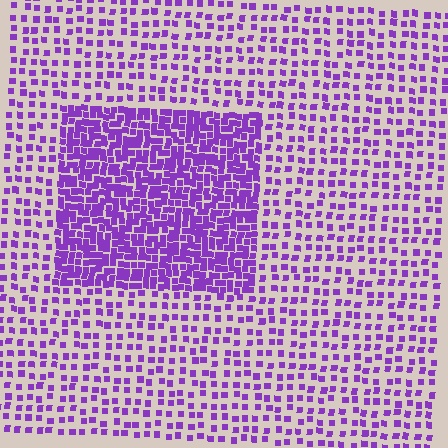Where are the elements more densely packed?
The elements are more densely packed inside the rectangle boundary.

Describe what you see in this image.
The image contains small purple elements arranged at two different densities. A rectangle-shaped region is visible where the elements are more densely packed than the surrounding area.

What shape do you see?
I see a rectangle.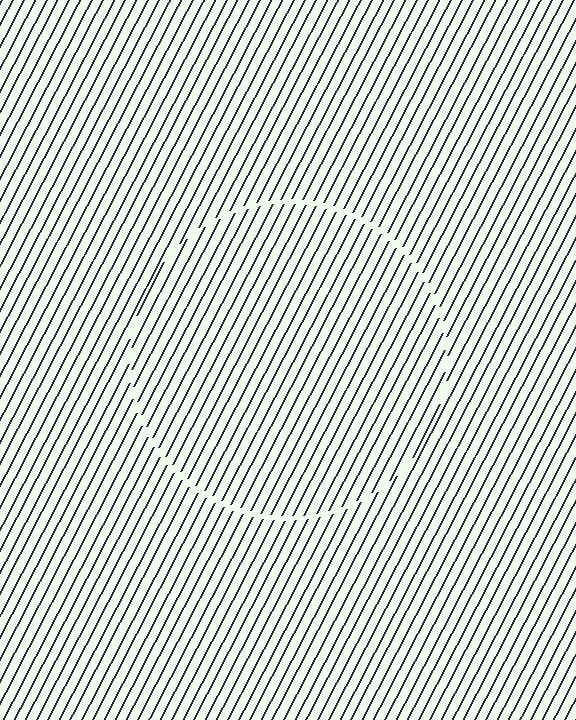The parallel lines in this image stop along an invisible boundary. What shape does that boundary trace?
An illusory circle. The interior of the shape contains the same grating, shifted by half a period — the contour is defined by the phase discontinuity where line-ends from the inner and outer gratings abut.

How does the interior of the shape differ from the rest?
The interior of the shape contains the same grating, shifted by half a period — the contour is defined by the phase discontinuity where line-ends from the inner and outer gratings abut.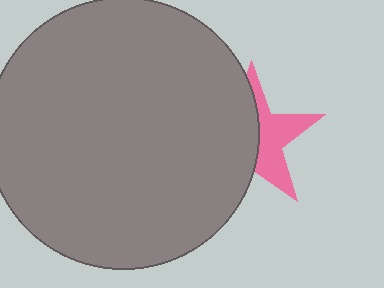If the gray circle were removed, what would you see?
You would see the complete pink star.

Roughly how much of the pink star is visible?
A small part of it is visible (roughly 45%).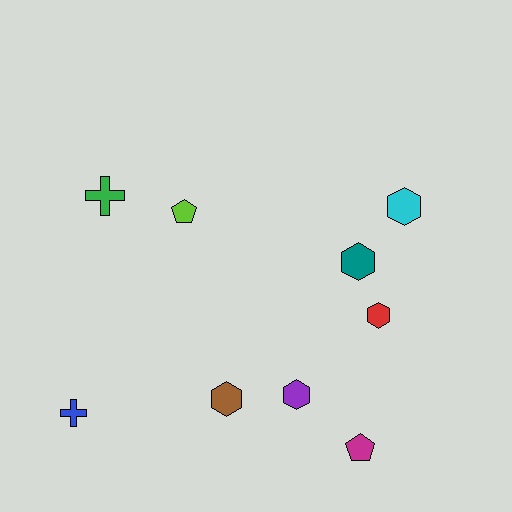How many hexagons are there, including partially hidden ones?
There are 5 hexagons.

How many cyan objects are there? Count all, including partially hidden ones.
There is 1 cyan object.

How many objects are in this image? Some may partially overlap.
There are 9 objects.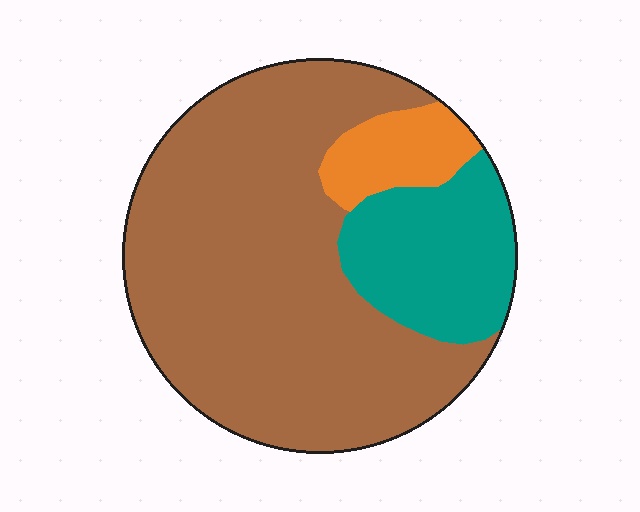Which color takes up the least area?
Orange, at roughly 10%.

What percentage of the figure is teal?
Teal takes up about one fifth (1/5) of the figure.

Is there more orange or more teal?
Teal.